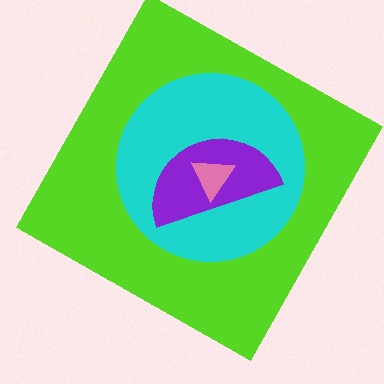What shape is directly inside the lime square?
The cyan circle.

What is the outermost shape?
The lime square.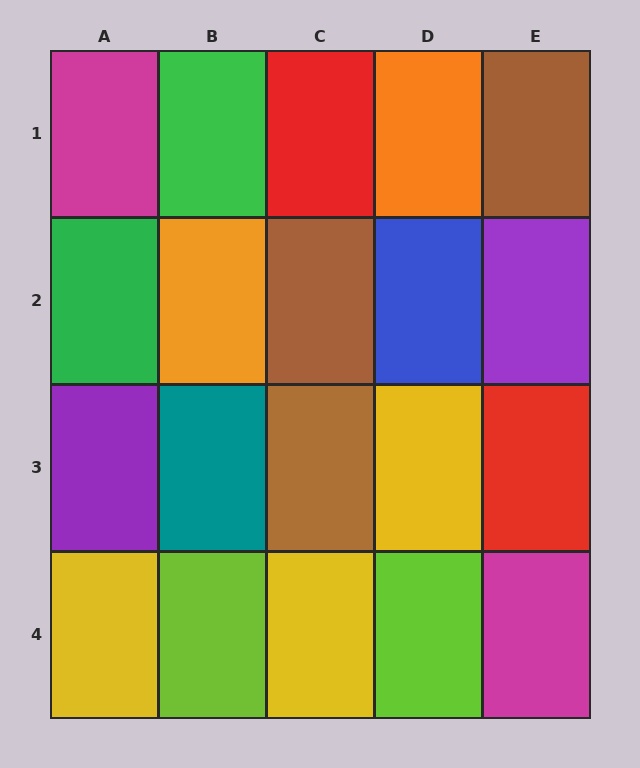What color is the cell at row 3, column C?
Brown.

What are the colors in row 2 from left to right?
Green, orange, brown, blue, purple.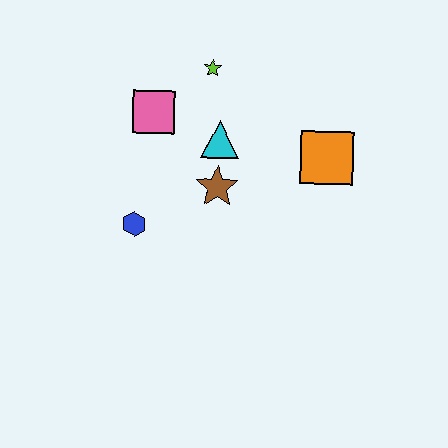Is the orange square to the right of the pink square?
Yes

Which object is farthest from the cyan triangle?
The blue hexagon is farthest from the cyan triangle.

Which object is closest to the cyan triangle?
The brown star is closest to the cyan triangle.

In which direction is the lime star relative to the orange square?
The lime star is to the left of the orange square.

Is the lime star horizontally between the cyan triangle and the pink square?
Yes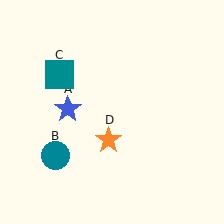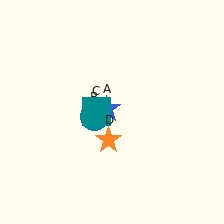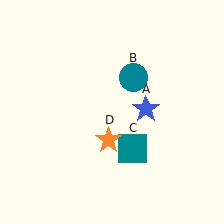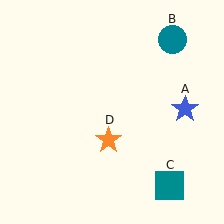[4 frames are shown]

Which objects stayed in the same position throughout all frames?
Orange star (object D) remained stationary.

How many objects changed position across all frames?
3 objects changed position: blue star (object A), teal circle (object B), teal square (object C).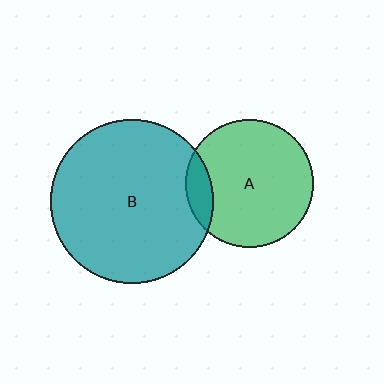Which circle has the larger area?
Circle B (teal).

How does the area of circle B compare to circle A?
Approximately 1.6 times.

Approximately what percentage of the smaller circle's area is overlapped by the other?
Approximately 10%.